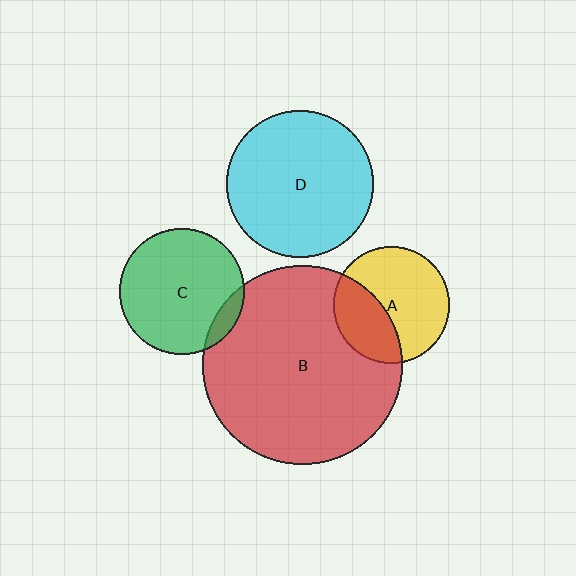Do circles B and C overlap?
Yes.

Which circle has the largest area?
Circle B (red).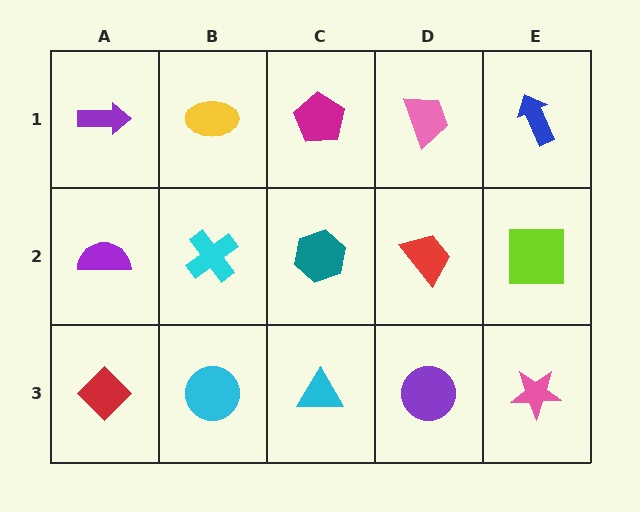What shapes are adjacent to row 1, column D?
A red trapezoid (row 2, column D), a magenta pentagon (row 1, column C), a blue arrow (row 1, column E).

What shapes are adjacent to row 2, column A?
A purple arrow (row 1, column A), a red diamond (row 3, column A), a cyan cross (row 2, column B).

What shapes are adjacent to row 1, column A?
A purple semicircle (row 2, column A), a yellow ellipse (row 1, column B).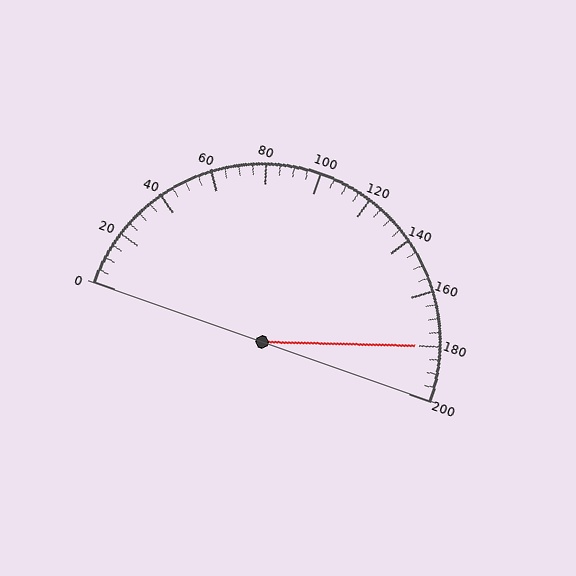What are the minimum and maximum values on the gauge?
The gauge ranges from 0 to 200.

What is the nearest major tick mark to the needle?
The nearest major tick mark is 180.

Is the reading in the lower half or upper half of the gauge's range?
The reading is in the upper half of the range (0 to 200).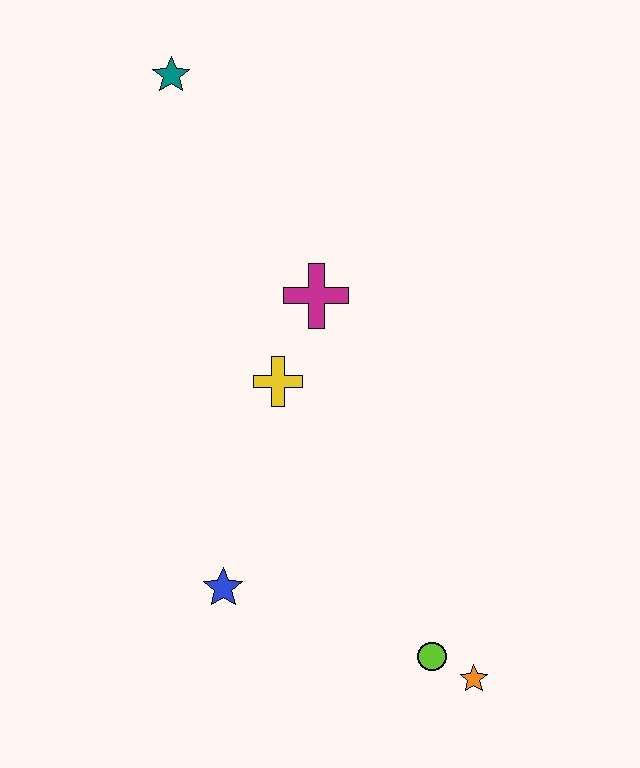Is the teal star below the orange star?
No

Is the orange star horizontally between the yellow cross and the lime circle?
No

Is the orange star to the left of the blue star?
No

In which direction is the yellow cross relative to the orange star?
The yellow cross is above the orange star.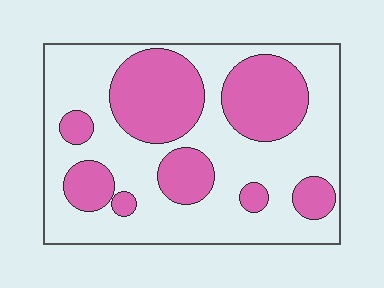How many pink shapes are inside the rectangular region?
8.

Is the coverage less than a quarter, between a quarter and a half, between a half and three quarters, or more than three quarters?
Between a quarter and a half.